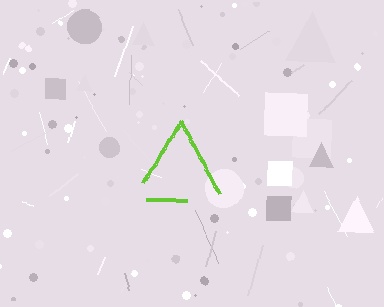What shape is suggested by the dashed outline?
The dashed outline suggests a triangle.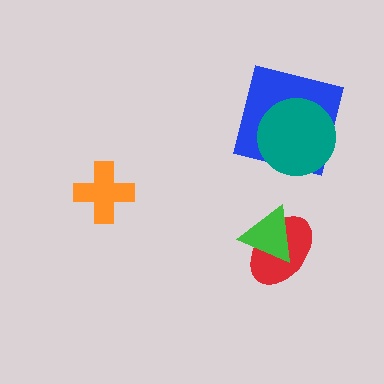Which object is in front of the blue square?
The teal circle is in front of the blue square.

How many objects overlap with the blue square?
1 object overlaps with the blue square.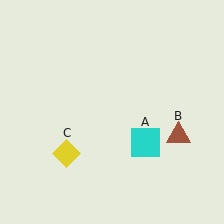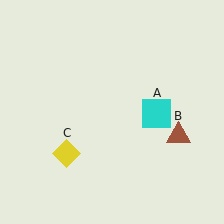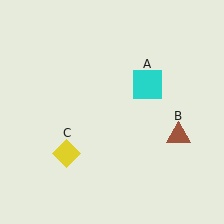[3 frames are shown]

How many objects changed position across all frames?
1 object changed position: cyan square (object A).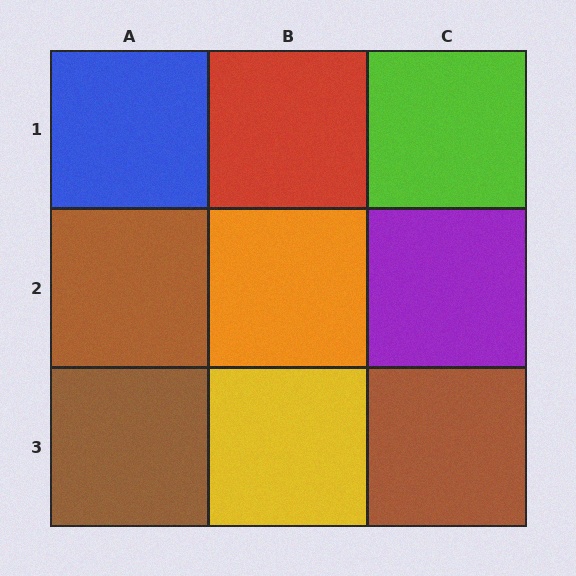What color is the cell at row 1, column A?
Blue.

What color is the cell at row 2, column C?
Purple.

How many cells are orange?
1 cell is orange.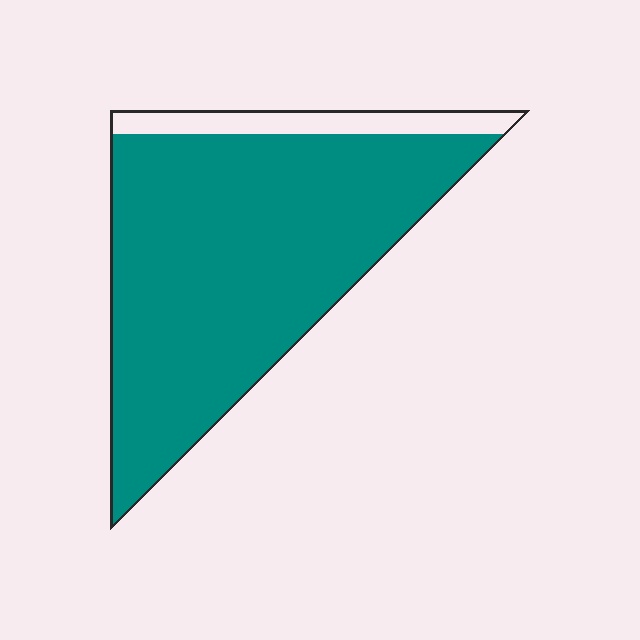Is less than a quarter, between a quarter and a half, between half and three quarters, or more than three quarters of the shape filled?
More than three quarters.